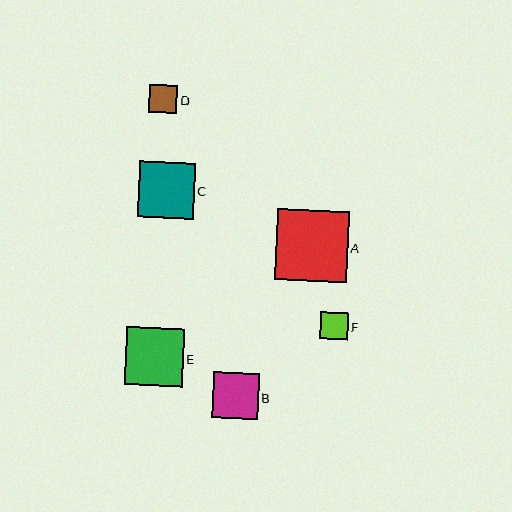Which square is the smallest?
Square F is the smallest with a size of approximately 27 pixels.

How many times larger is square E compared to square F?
Square E is approximately 2.1 times the size of square F.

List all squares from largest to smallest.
From largest to smallest: A, E, C, B, D, F.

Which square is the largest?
Square A is the largest with a size of approximately 71 pixels.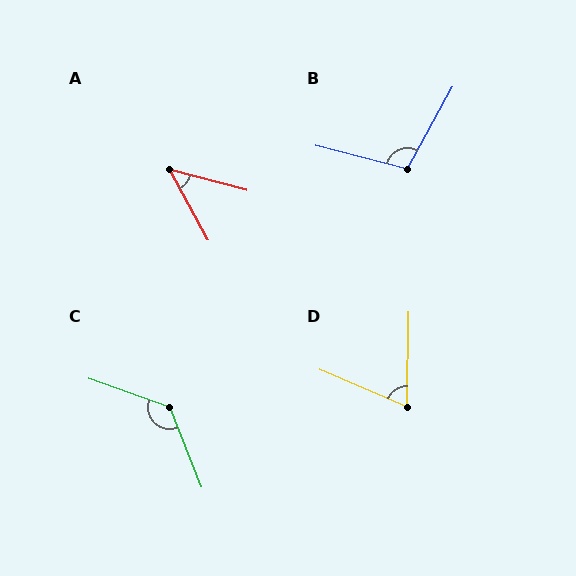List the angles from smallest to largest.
A (47°), D (67°), B (104°), C (131°).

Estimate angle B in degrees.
Approximately 104 degrees.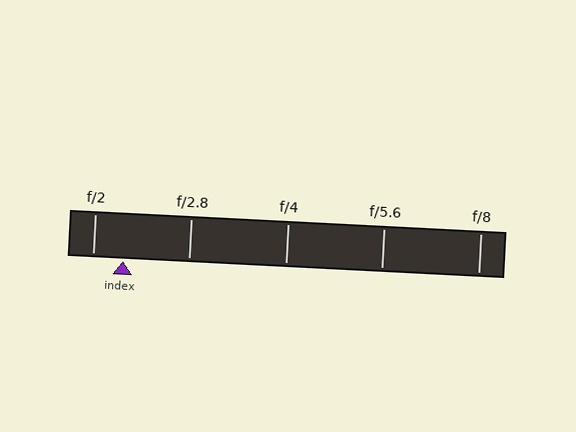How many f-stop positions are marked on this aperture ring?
There are 5 f-stop positions marked.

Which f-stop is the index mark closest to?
The index mark is closest to f/2.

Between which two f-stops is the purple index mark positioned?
The index mark is between f/2 and f/2.8.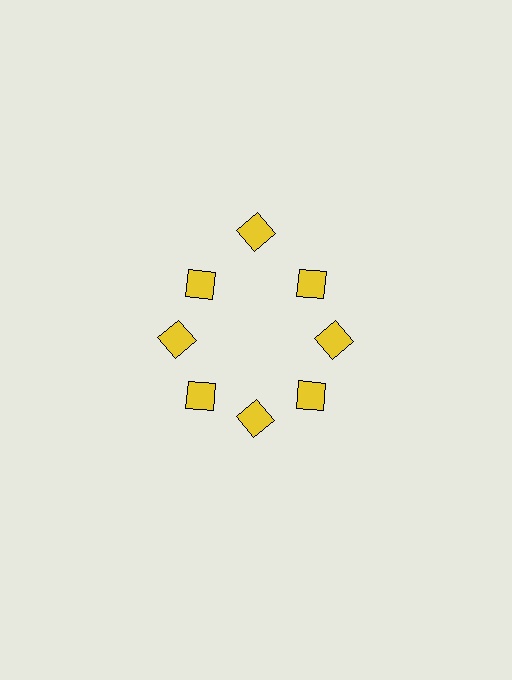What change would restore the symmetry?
The symmetry would be restored by moving it inward, back onto the ring so that all 8 diamonds sit at equal angles and equal distance from the center.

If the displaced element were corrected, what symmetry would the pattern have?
It would have 8-fold rotational symmetry — the pattern would map onto itself every 45 degrees.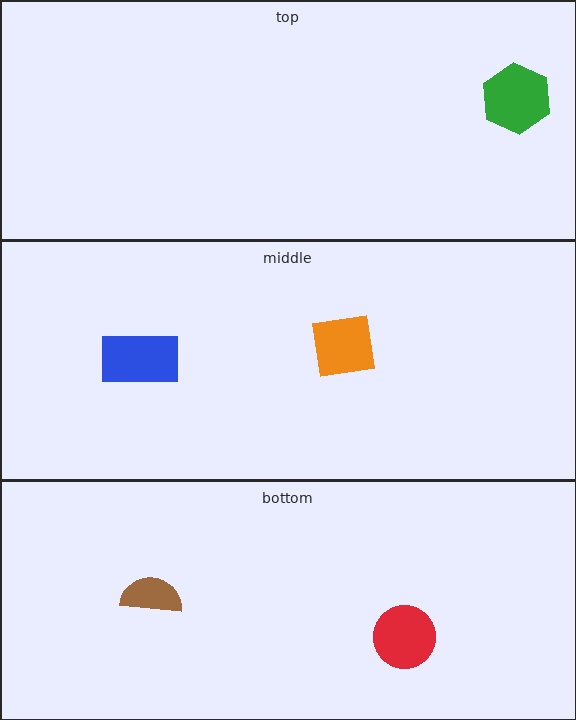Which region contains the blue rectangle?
The middle region.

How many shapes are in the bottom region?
2.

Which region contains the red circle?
The bottom region.